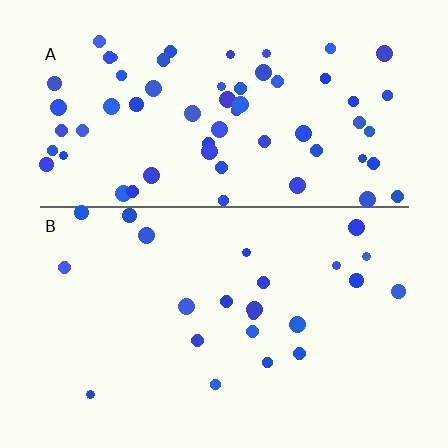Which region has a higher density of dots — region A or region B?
A (the top).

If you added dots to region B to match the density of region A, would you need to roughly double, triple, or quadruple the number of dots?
Approximately triple.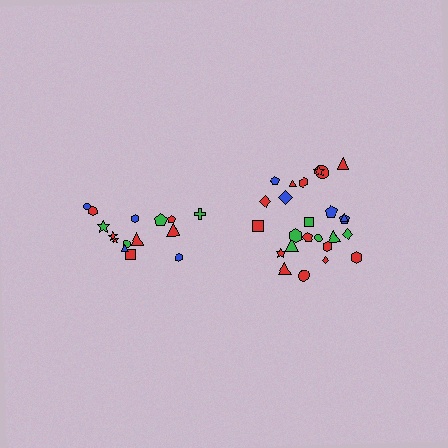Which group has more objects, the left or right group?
The right group.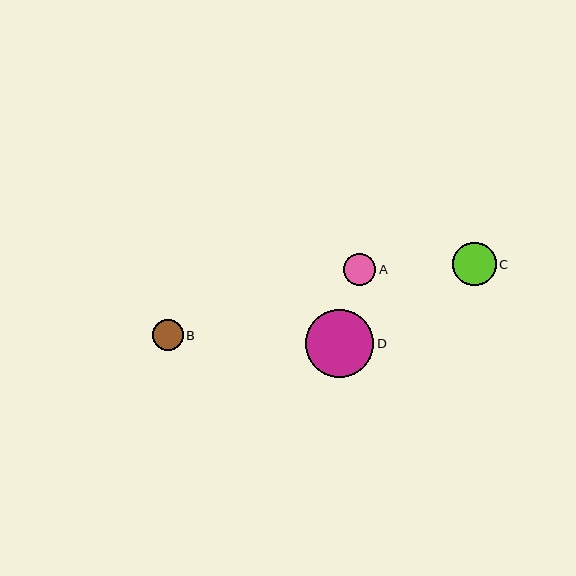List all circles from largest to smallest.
From largest to smallest: D, C, A, B.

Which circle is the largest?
Circle D is the largest with a size of approximately 68 pixels.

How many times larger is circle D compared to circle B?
Circle D is approximately 2.2 times the size of circle B.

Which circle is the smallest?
Circle B is the smallest with a size of approximately 31 pixels.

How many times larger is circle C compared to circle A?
Circle C is approximately 1.3 times the size of circle A.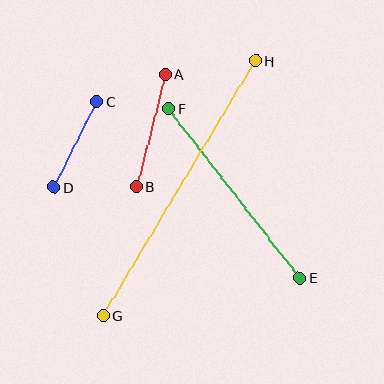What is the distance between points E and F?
The distance is approximately 215 pixels.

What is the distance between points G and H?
The distance is approximately 297 pixels.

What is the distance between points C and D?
The distance is approximately 96 pixels.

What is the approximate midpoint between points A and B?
The midpoint is at approximately (151, 130) pixels.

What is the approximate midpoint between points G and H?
The midpoint is at approximately (179, 188) pixels.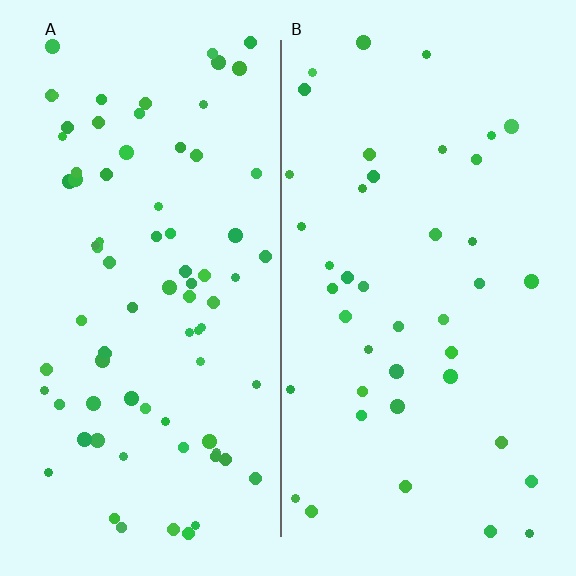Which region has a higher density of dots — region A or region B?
A (the left).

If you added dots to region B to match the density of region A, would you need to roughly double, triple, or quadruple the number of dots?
Approximately double.